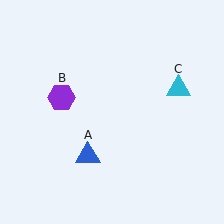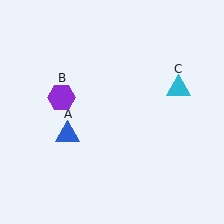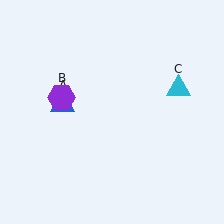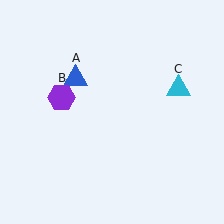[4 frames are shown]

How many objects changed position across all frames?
1 object changed position: blue triangle (object A).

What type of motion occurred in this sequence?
The blue triangle (object A) rotated clockwise around the center of the scene.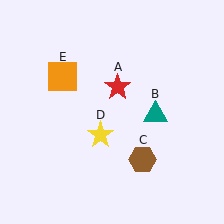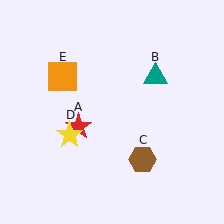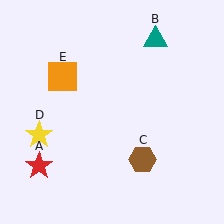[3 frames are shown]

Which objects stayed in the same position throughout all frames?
Brown hexagon (object C) and orange square (object E) remained stationary.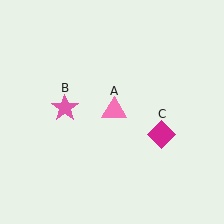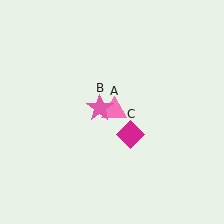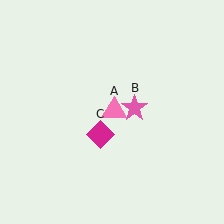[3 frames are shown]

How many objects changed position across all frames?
2 objects changed position: pink star (object B), magenta diamond (object C).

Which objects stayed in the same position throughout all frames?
Pink triangle (object A) remained stationary.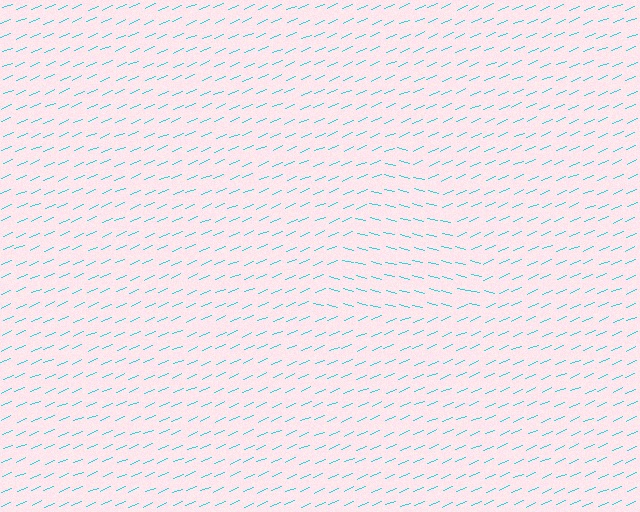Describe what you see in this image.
The image is filled with small cyan line segments. A triangle region in the image has lines oriented differently from the surrounding lines, creating a visible texture boundary.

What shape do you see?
I see a triangle.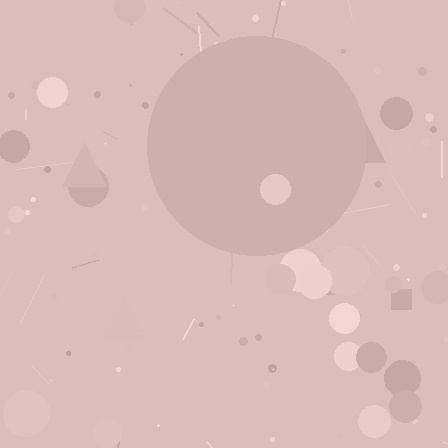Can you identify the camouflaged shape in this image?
The camouflaged shape is a circle.